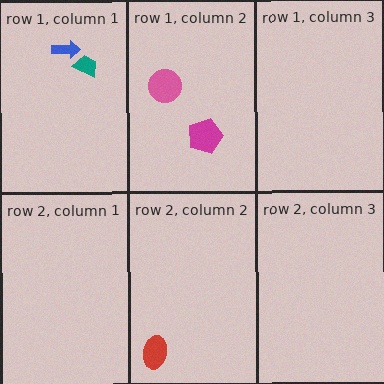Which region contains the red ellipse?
The row 2, column 2 region.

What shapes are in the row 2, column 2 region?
The red ellipse.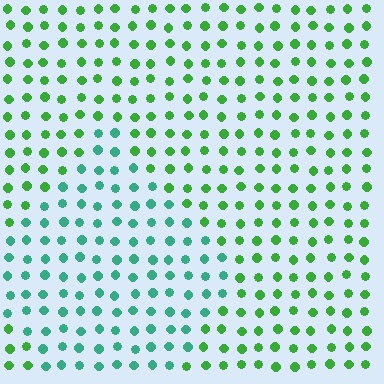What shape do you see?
I see a diamond.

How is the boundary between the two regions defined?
The boundary is defined purely by a slight shift in hue (about 42 degrees). Spacing, size, and orientation are identical on both sides.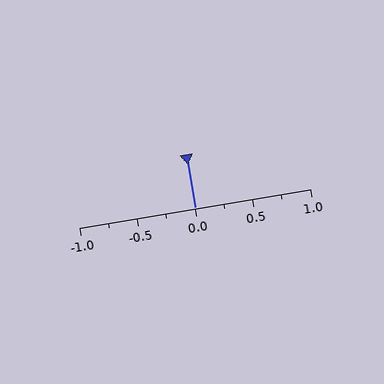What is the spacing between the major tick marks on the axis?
The major ticks are spaced 0.5 apart.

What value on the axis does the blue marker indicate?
The marker indicates approximately 0.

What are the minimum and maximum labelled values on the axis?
The axis runs from -1.0 to 1.0.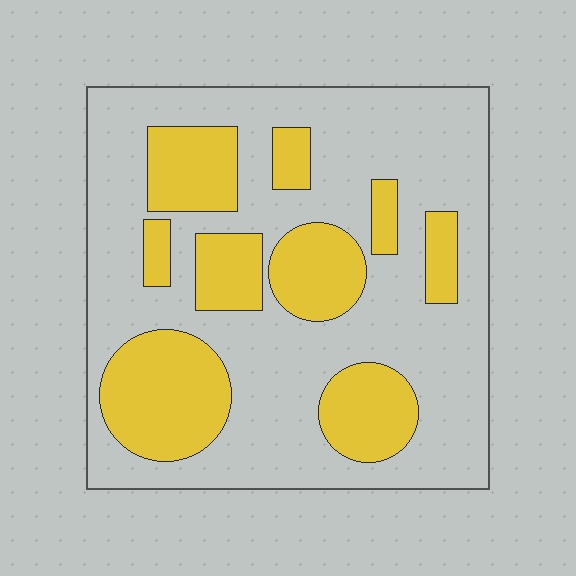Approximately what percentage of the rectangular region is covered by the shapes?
Approximately 30%.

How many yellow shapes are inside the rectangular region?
9.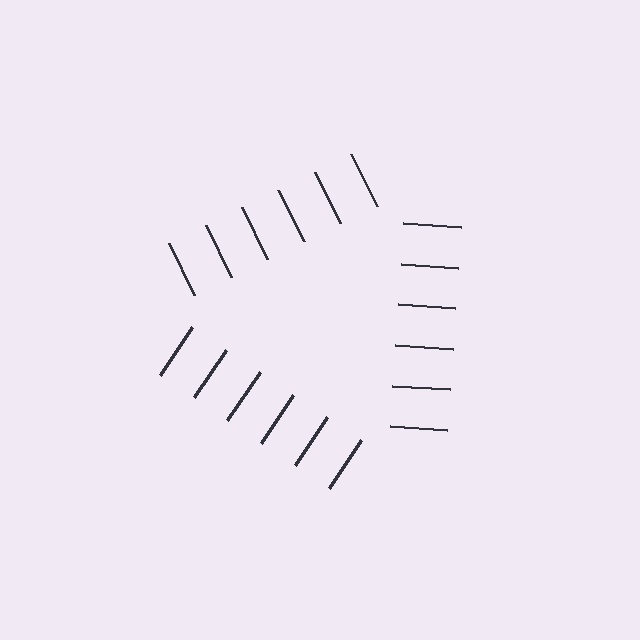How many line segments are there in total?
18 — 6 along each of the 3 edges.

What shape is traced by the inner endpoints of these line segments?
An illusory triangle — the line segments terminate on its edges but no continuous stroke is drawn.